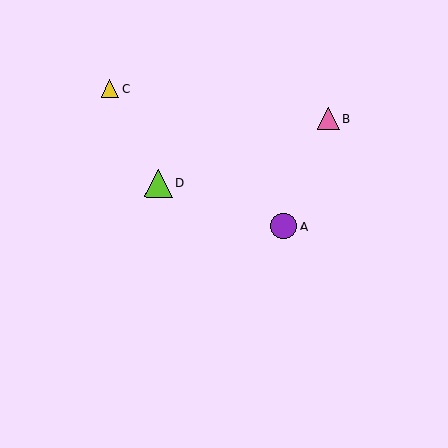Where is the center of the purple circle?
The center of the purple circle is at (284, 226).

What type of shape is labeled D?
Shape D is a lime triangle.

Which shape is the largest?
The lime triangle (labeled D) is the largest.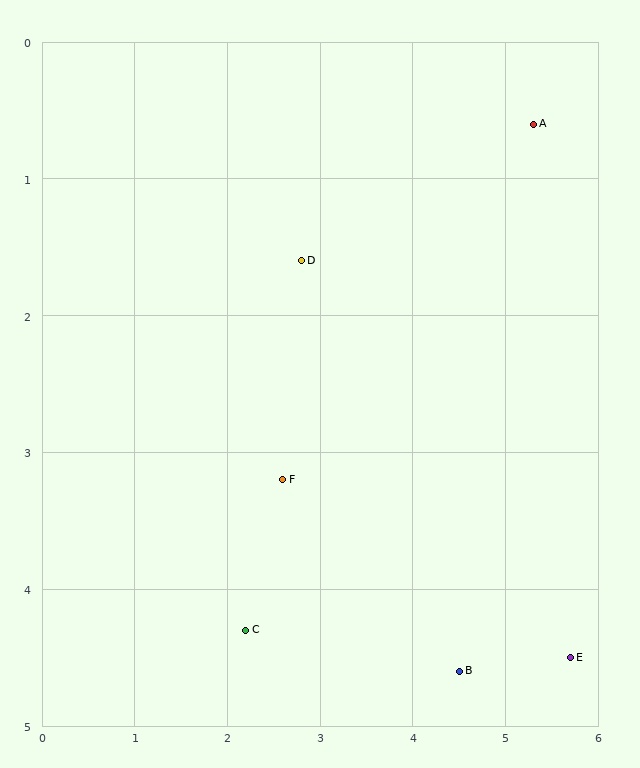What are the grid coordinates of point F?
Point F is at approximately (2.6, 3.2).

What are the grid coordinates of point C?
Point C is at approximately (2.2, 4.3).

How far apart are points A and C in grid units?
Points A and C are about 4.8 grid units apart.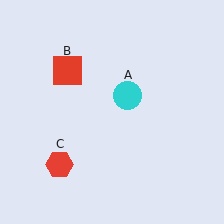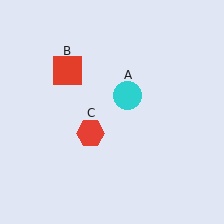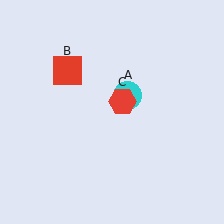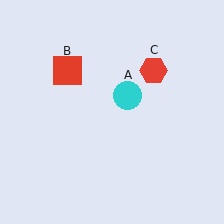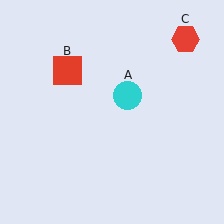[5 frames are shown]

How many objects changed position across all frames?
1 object changed position: red hexagon (object C).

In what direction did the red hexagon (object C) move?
The red hexagon (object C) moved up and to the right.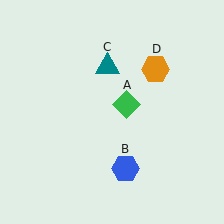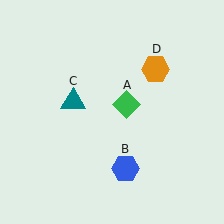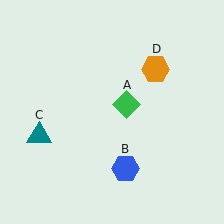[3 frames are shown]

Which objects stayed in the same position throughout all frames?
Green diamond (object A) and blue hexagon (object B) and orange hexagon (object D) remained stationary.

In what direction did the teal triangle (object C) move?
The teal triangle (object C) moved down and to the left.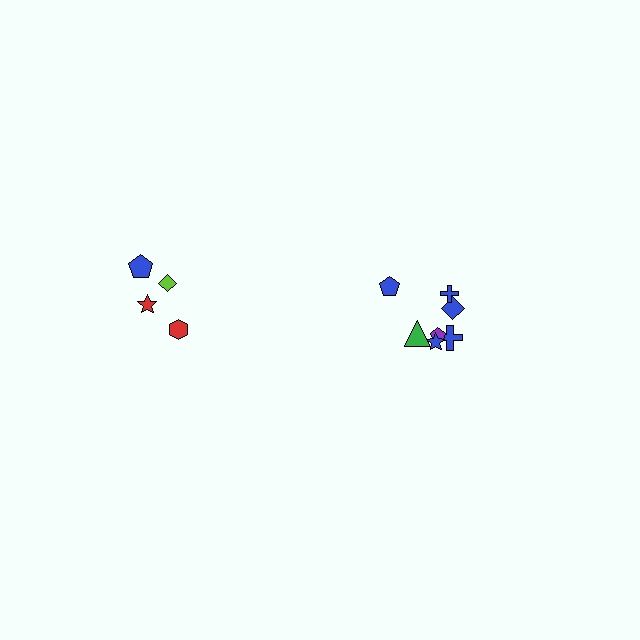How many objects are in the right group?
There are 7 objects.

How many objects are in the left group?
There are 4 objects.